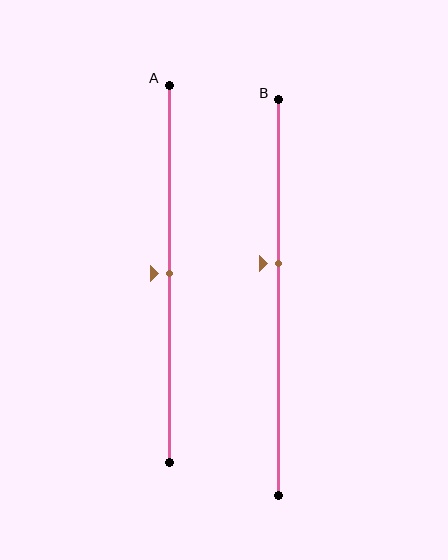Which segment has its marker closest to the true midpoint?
Segment A has its marker closest to the true midpoint.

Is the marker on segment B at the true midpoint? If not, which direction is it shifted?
No, the marker on segment B is shifted upward by about 9% of the segment length.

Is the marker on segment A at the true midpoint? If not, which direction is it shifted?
Yes, the marker on segment A is at the true midpoint.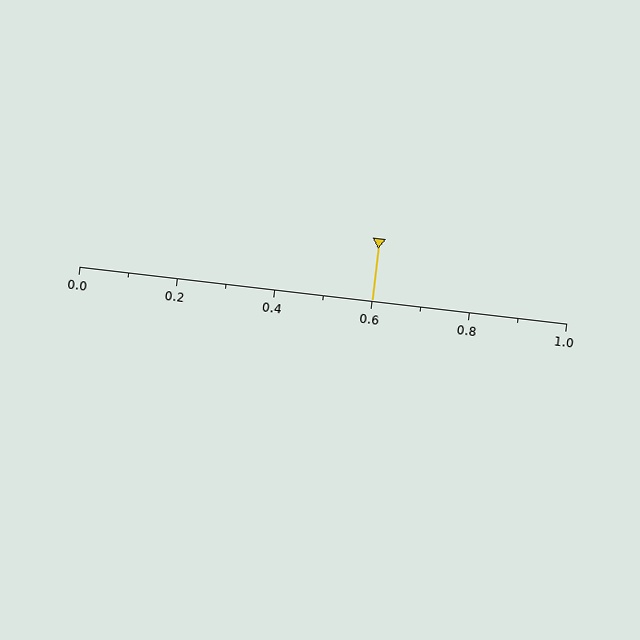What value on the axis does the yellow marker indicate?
The marker indicates approximately 0.6.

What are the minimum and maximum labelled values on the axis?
The axis runs from 0.0 to 1.0.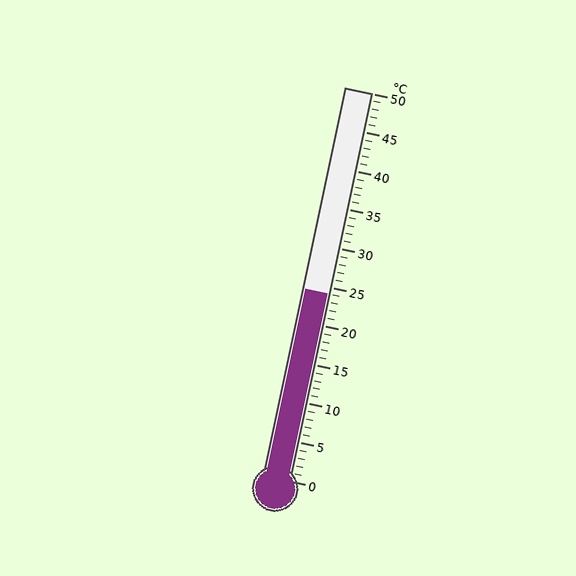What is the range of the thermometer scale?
The thermometer scale ranges from 0°C to 50°C.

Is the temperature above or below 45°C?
The temperature is below 45°C.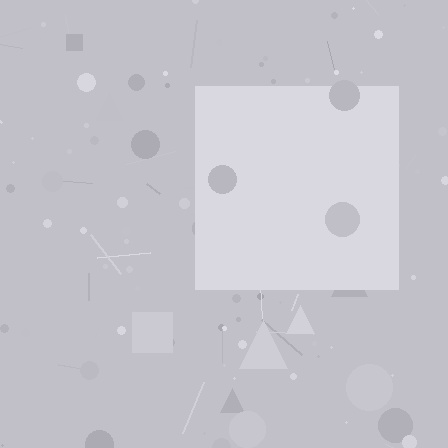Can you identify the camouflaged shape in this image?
The camouflaged shape is a square.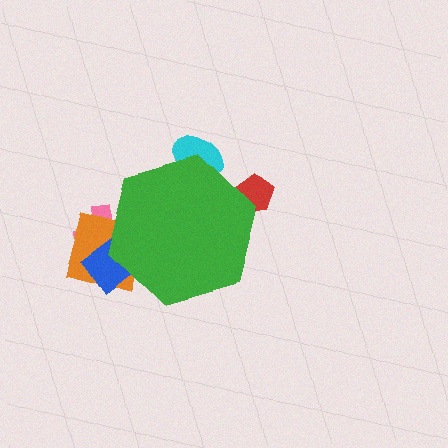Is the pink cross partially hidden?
Yes, the pink cross is partially hidden behind the green hexagon.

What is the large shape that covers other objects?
A green hexagon.